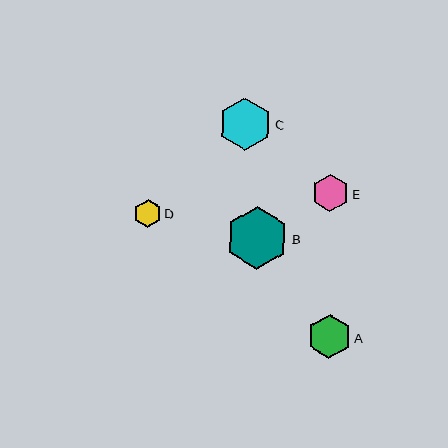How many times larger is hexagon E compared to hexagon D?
Hexagon E is approximately 1.3 times the size of hexagon D.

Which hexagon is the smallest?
Hexagon D is the smallest with a size of approximately 28 pixels.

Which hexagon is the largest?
Hexagon B is the largest with a size of approximately 63 pixels.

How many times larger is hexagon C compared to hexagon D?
Hexagon C is approximately 1.9 times the size of hexagon D.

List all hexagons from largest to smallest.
From largest to smallest: B, C, A, E, D.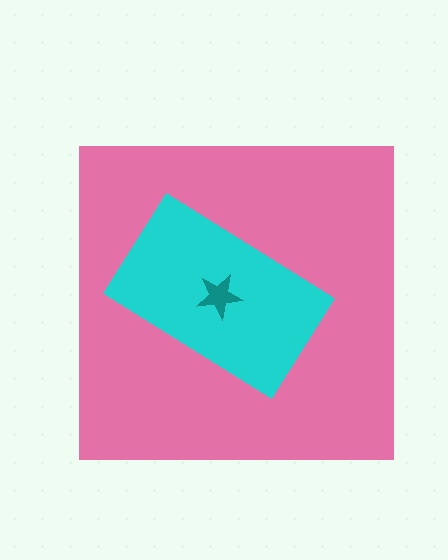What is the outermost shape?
The pink square.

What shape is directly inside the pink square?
The cyan rectangle.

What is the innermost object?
The teal star.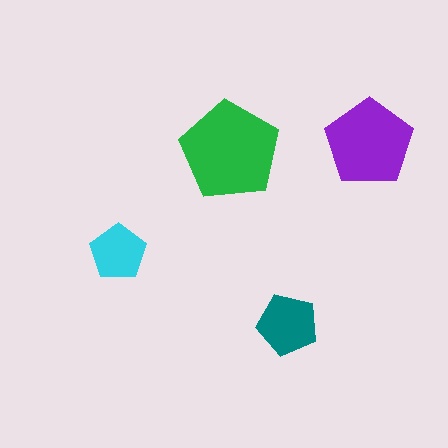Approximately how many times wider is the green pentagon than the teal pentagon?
About 1.5 times wider.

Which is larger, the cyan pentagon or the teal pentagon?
The teal one.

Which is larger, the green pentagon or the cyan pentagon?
The green one.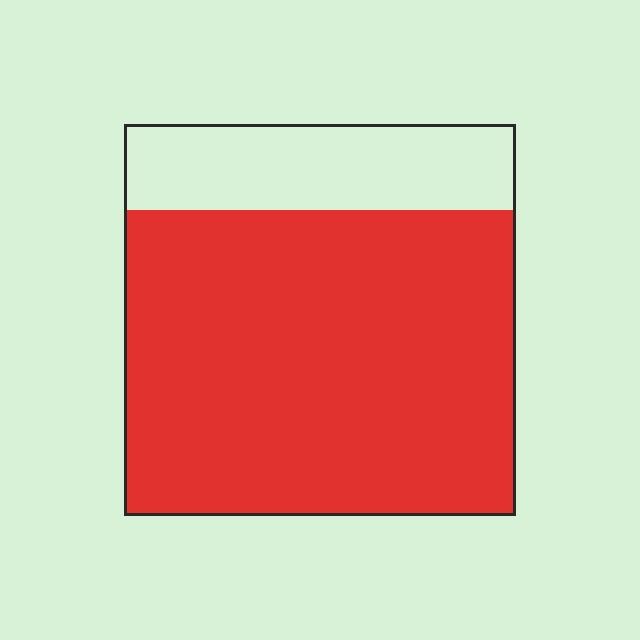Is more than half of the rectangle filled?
Yes.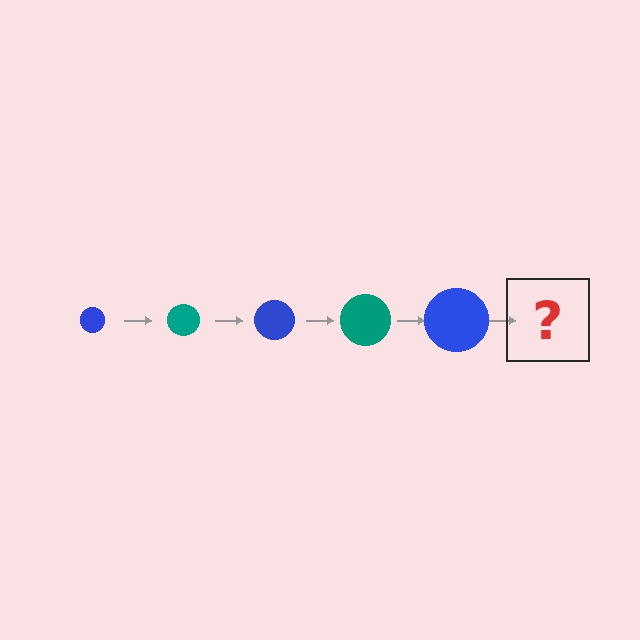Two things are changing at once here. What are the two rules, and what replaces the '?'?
The two rules are that the circle grows larger each step and the color cycles through blue and teal. The '?' should be a teal circle, larger than the previous one.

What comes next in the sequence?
The next element should be a teal circle, larger than the previous one.